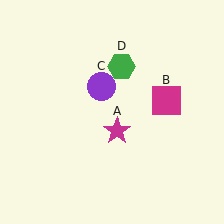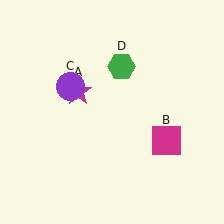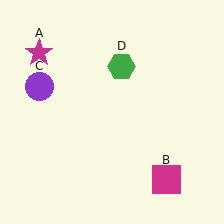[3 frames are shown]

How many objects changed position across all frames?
3 objects changed position: magenta star (object A), magenta square (object B), purple circle (object C).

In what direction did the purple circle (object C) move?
The purple circle (object C) moved left.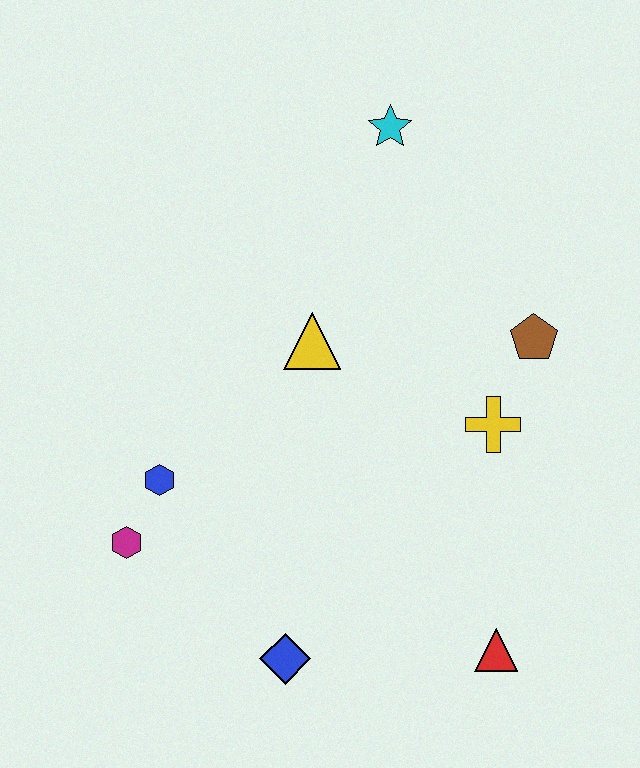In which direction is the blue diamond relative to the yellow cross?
The blue diamond is below the yellow cross.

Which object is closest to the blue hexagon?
The magenta hexagon is closest to the blue hexagon.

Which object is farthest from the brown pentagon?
The magenta hexagon is farthest from the brown pentagon.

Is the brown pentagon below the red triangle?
No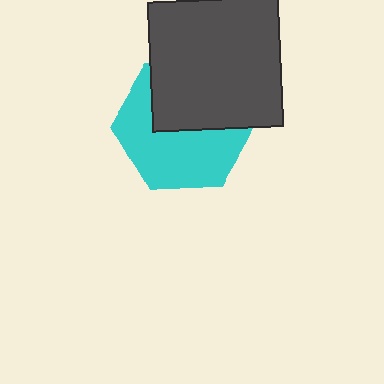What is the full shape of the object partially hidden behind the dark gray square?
The partially hidden object is a cyan hexagon.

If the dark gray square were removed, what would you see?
You would see the complete cyan hexagon.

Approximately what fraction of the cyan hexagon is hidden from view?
Roughly 44% of the cyan hexagon is hidden behind the dark gray square.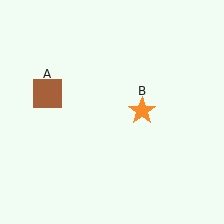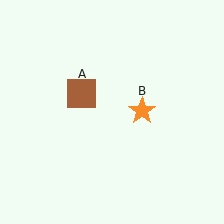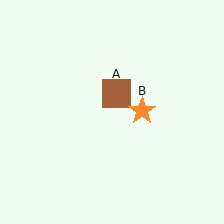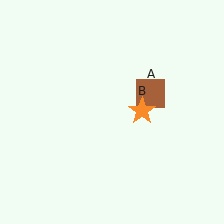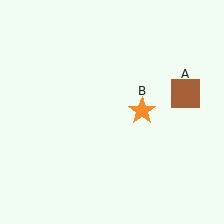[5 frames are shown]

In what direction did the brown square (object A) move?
The brown square (object A) moved right.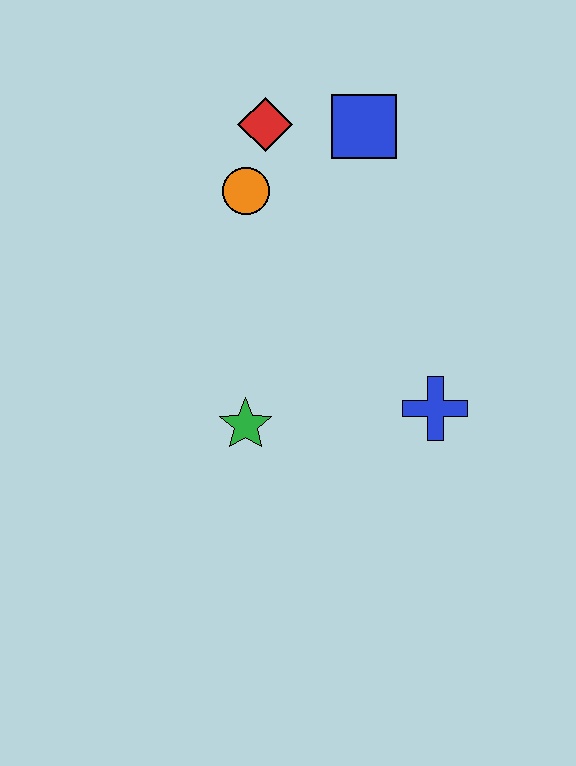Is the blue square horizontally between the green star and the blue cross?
Yes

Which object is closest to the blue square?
The red diamond is closest to the blue square.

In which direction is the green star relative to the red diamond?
The green star is below the red diamond.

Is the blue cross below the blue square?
Yes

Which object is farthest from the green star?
The blue square is farthest from the green star.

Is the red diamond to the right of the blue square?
No